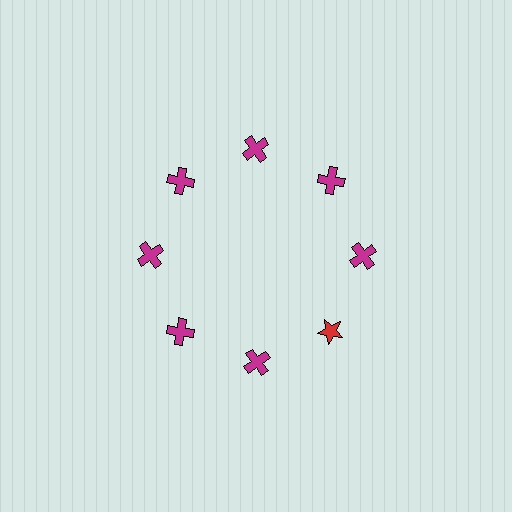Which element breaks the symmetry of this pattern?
The red star at roughly the 4 o'clock position breaks the symmetry. All other shapes are magenta crosses.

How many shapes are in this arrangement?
There are 8 shapes arranged in a ring pattern.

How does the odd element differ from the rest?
It differs in both color (red instead of magenta) and shape (star instead of cross).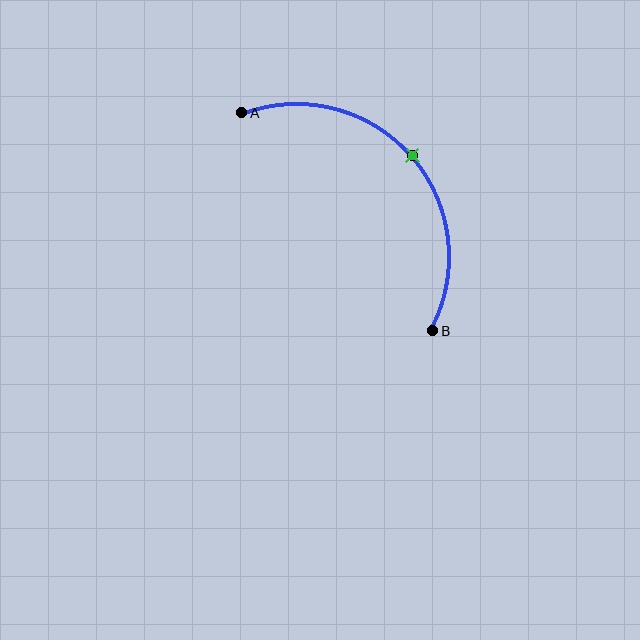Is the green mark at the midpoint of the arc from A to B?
Yes. The green mark lies on the arc at equal arc-length from both A and B — it is the arc midpoint.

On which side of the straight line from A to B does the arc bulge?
The arc bulges above and to the right of the straight line connecting A and B.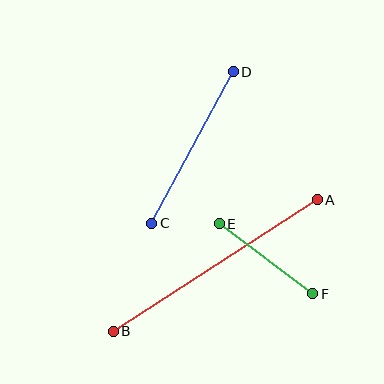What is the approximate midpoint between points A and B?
The midpoint is at approximately (215, 266) pixels.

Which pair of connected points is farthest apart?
Points A and B are farthest apart.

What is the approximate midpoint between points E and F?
The midpoint is at approximately (266, 259) pixels.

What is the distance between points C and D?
The distance is approximately 172 pixels.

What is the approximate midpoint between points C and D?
The midpoint is at approximately (193, 147) pixels.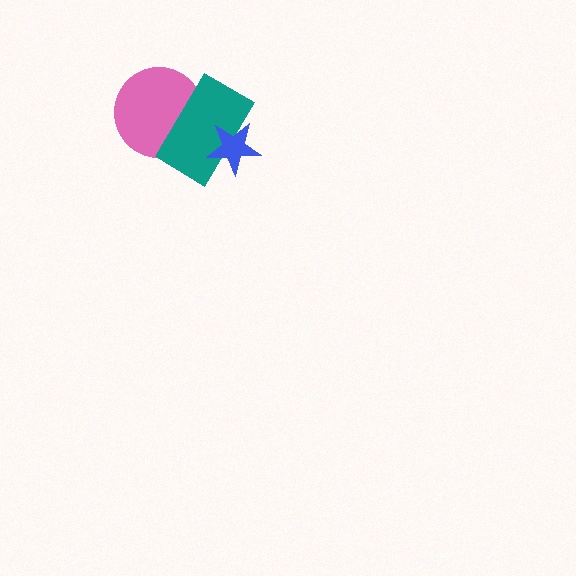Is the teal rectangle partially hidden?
Yes, it is partially covered by another shape.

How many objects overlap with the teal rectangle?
2 objects overlap with the teal rectangle.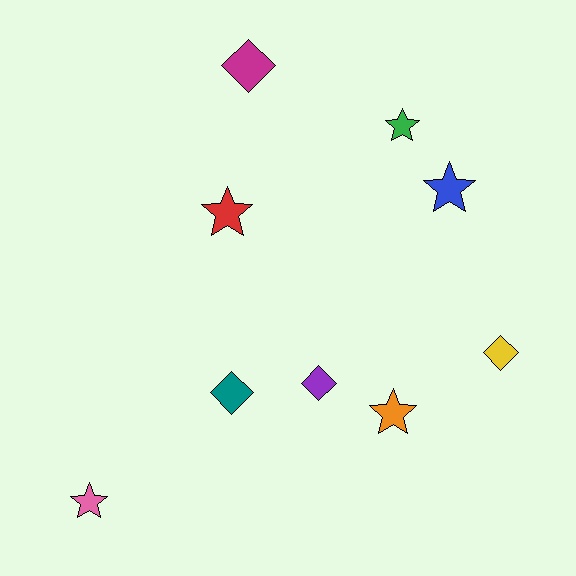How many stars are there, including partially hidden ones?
There are 5 stars.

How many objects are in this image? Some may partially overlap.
There are 9 objects.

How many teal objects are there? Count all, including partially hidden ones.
There is 1 teal object.